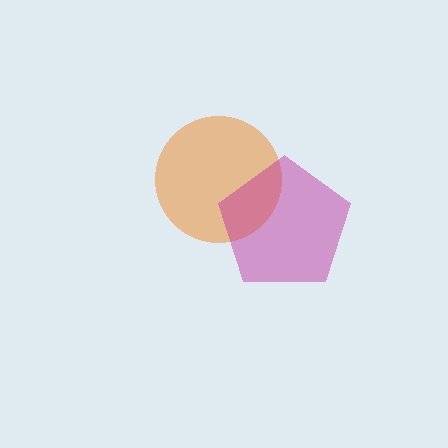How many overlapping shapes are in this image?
There are 2 overlapping shapes in the image.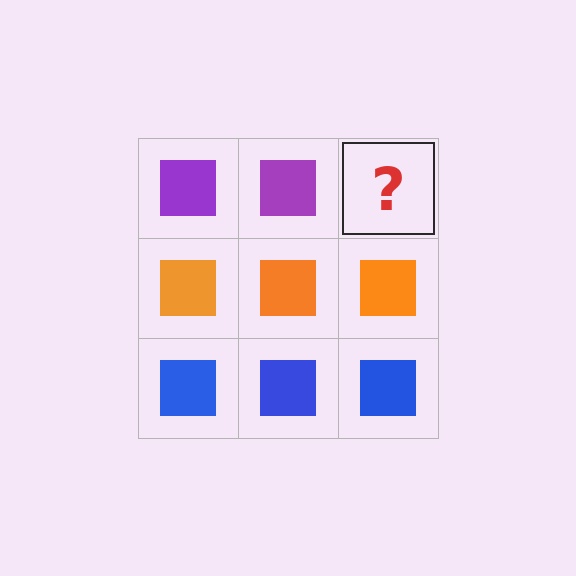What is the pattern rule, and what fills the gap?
The rule is that each row has a consistent color. The gap should be filled with a purple square.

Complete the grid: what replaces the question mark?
The question mark should be replaced with a purple square.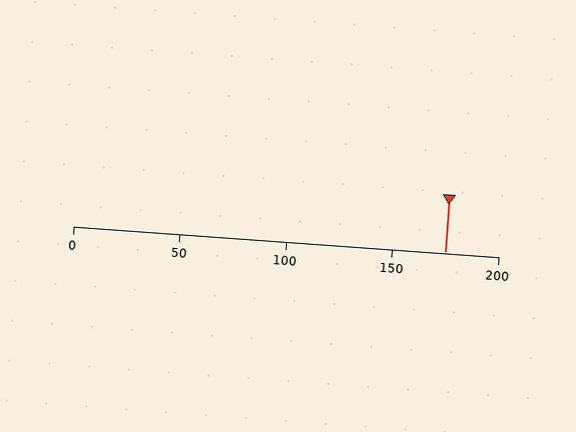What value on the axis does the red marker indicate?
The marker indicates approximately 175.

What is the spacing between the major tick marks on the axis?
The major ticks are spaced 50 apart.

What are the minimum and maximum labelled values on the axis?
The axis runs from 0 to 200.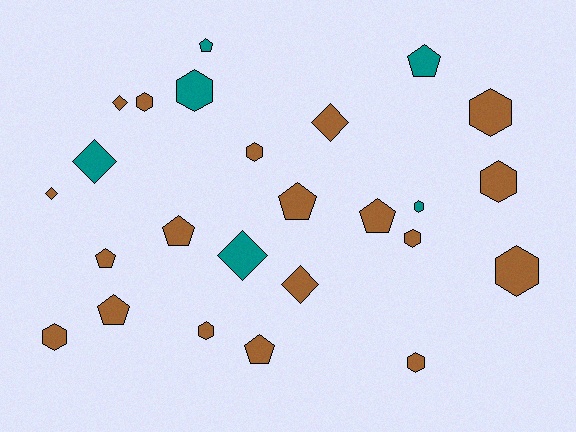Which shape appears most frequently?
Hexagon, with 11 objects.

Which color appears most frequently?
Brown, with 19 objects.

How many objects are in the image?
There are 25 objects.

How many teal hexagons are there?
There are 2 teal hexagons.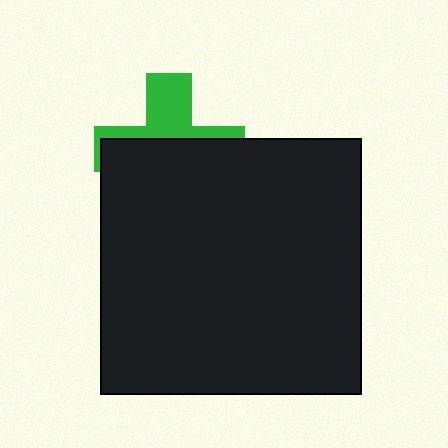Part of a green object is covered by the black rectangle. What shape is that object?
It is a cross.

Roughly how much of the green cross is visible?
A small part of it is visible (roughly 38%).